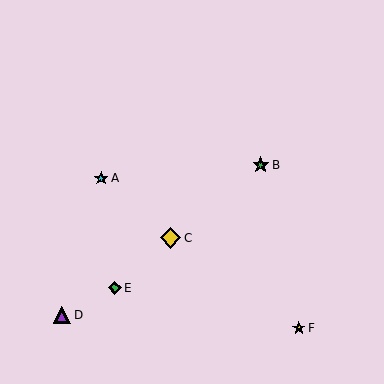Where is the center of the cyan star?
The center of the cyan star is at (101, 178).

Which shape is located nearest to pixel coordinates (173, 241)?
The yellow diamond (labeled C) at (171, 238) is nearest to that location.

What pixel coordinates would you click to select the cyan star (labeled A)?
Click at (101, 178) to select the cyan star A.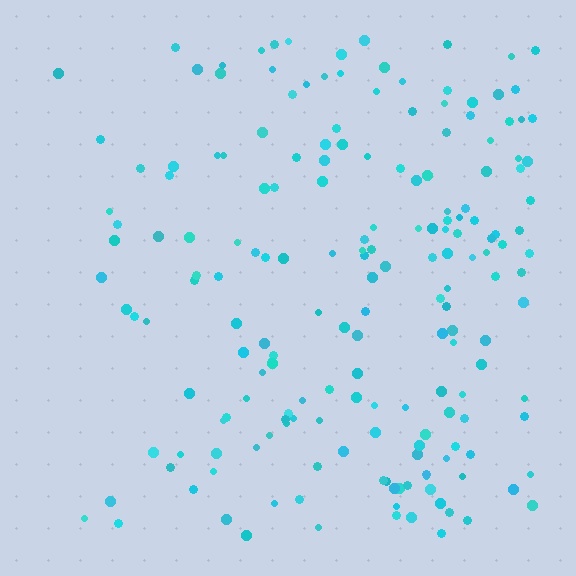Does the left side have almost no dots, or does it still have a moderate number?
Still a moderate number, just noticeably fewer than the right.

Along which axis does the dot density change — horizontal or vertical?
Horizontal.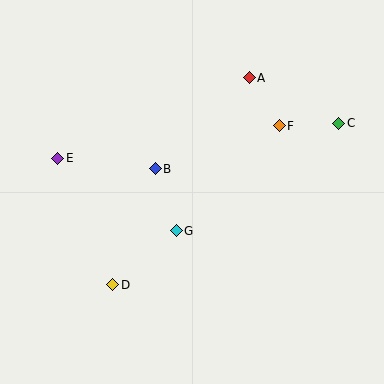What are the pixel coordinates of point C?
Point C is at (338, 123).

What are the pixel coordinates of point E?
Point E is at (58, 158).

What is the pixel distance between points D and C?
The distance between D and C is 278 pixels.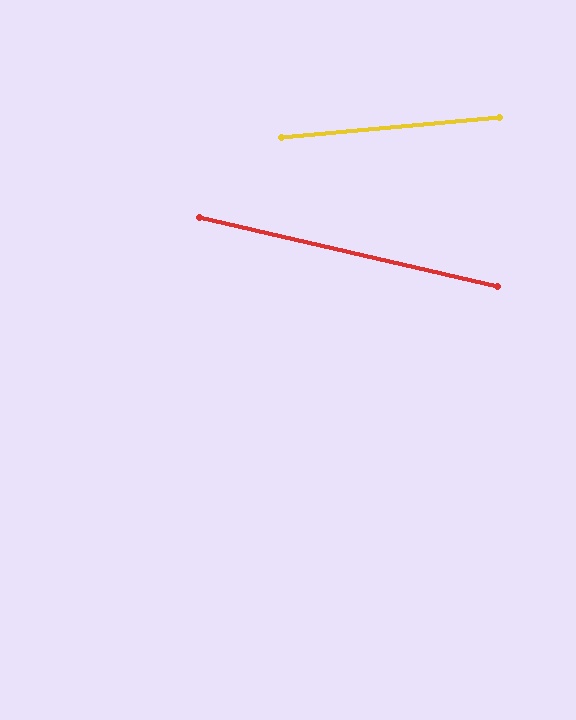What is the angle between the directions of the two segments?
Approximately 18 degrees.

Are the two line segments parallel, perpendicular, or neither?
Neither parallel nor perpendicular — they differ by about 18°.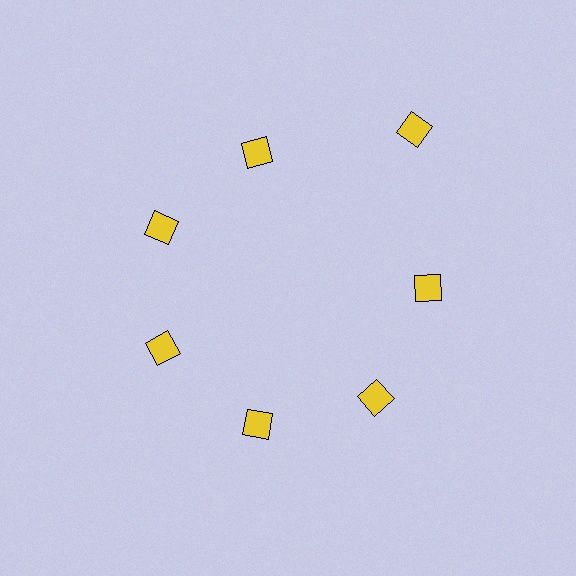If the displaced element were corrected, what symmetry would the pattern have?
It would have 7-fold rotational symmetry — the pattern would map onto itself every 51 degrees.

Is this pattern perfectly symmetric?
No. The 7 yellow diamonds are arranged in a ring, but one element near the 1 o'clock position is pushed outward from the center, breaking the 7-fold rotational symmetry.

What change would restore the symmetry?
The symmetry would be restored by moving it inward, back onto the ring so that all 7 diamonds sit at equal angles and equal distance from the center.